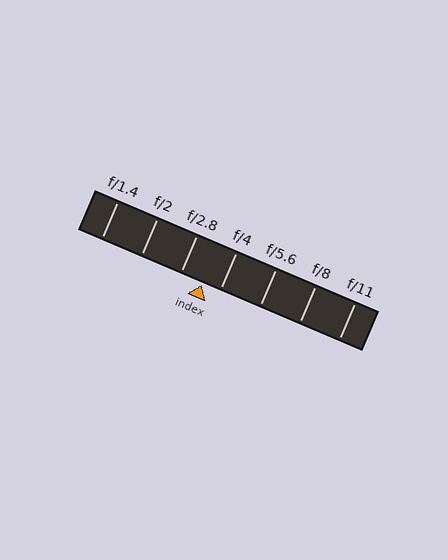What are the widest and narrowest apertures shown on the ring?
The widest aperture shown is f/1.4 and the narrowest is f/11.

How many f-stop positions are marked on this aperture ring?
There are 7 f-stop positions marked.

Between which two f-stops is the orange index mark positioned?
The index mark is between f/2.8 and f/4.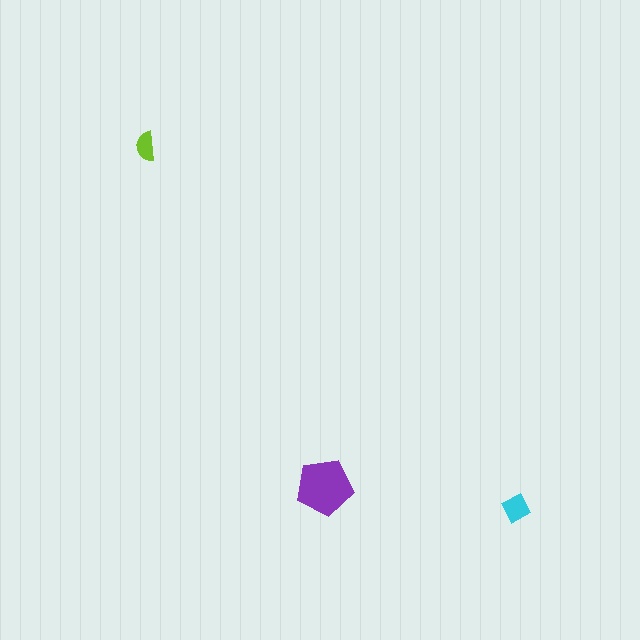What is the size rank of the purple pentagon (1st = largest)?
1st.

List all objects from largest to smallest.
The purple pentagon, the cyan diamond, the lime semicircle.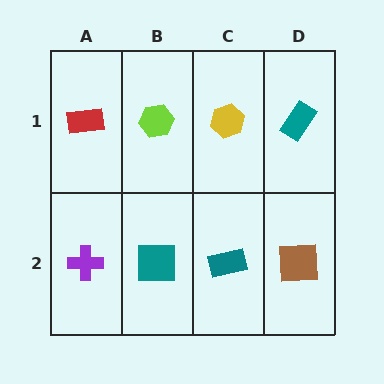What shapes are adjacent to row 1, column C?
A teal rectangle (row 2, column C), a lime hexagon (row 1, column B), a teal rectangle (row 1, column D).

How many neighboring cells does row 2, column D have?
2.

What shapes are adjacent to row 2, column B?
A lime hexagon (row 1, column B), a purple cross (row 2, column A), a teal rectangle (row 2, column C).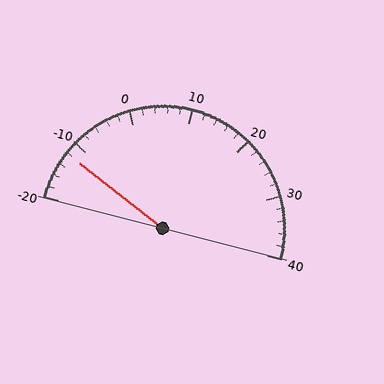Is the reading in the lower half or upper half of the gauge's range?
The reading is in the lower half of the range (-20 to 40).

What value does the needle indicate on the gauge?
The needle indicates approximately -12.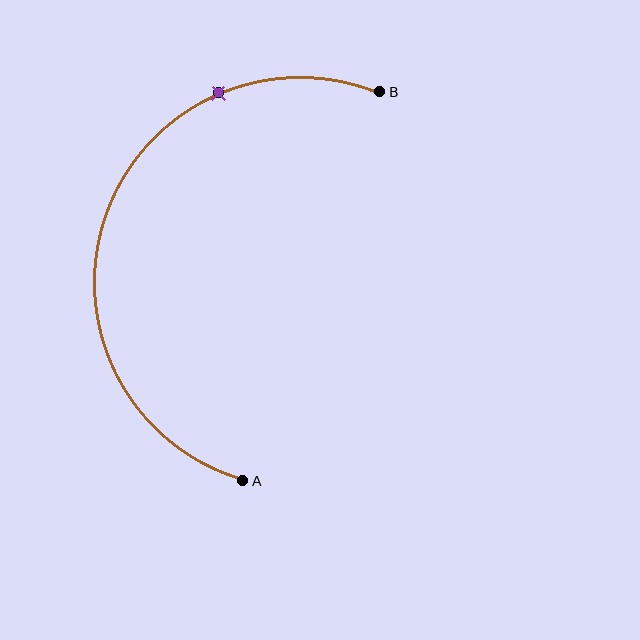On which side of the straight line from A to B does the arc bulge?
The arc bulges to the left of the straight line connecting A and B.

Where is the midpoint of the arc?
The arc midpoint is the point on the curve farthest from the straight line joining A and B. It sits to the left of that line.